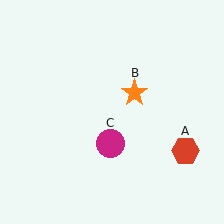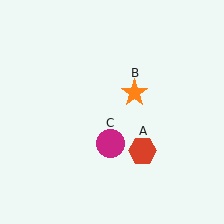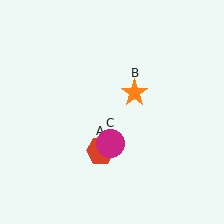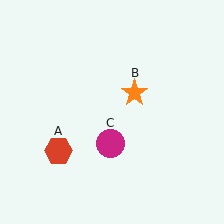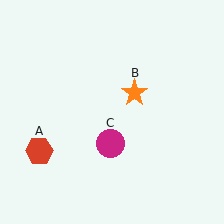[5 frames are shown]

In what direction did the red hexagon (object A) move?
The red hexagon (object A) moved left.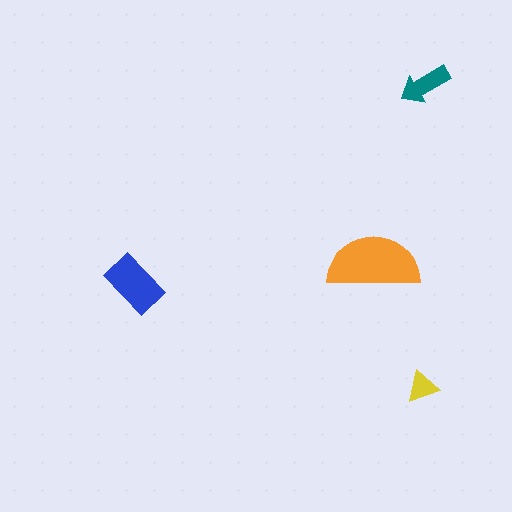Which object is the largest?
The orange semicircle.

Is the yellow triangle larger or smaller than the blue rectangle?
Smaller.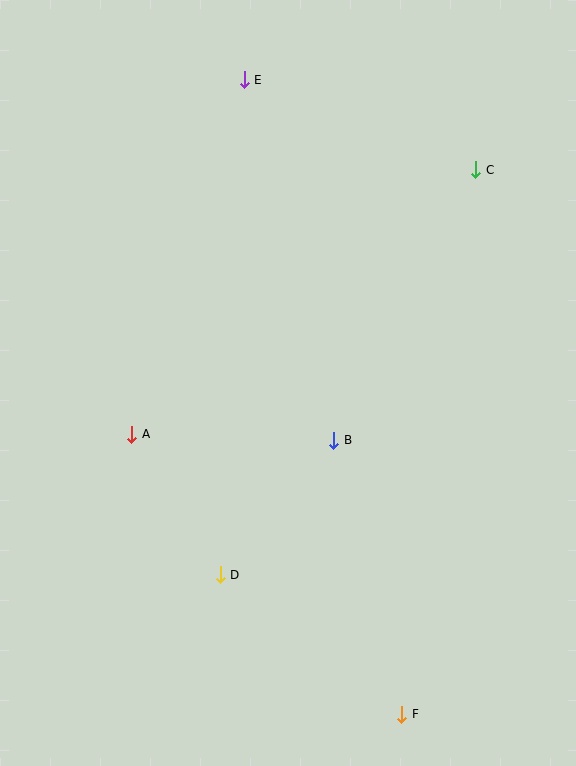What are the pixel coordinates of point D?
Point D is at (220, 575).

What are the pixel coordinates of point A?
Point A is at (132, 434).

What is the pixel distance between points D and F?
The distance between D and F is 229 pixels.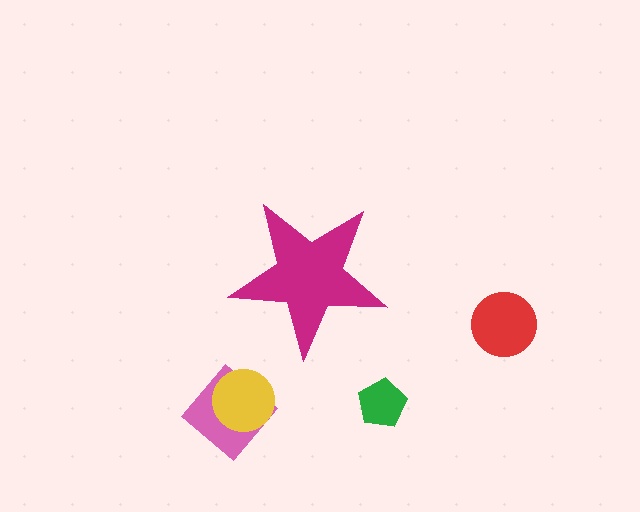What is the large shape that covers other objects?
A magenta star.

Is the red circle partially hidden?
No, the red circle is fully visible.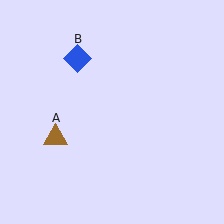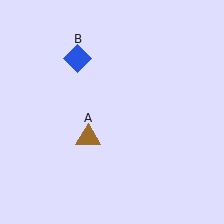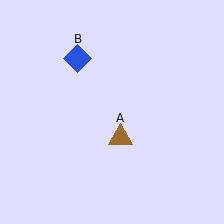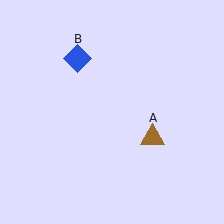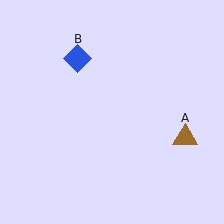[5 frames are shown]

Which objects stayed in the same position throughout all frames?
Blue diamond (object B) remained stationary.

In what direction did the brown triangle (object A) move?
The brown triangle (object A) moved right.